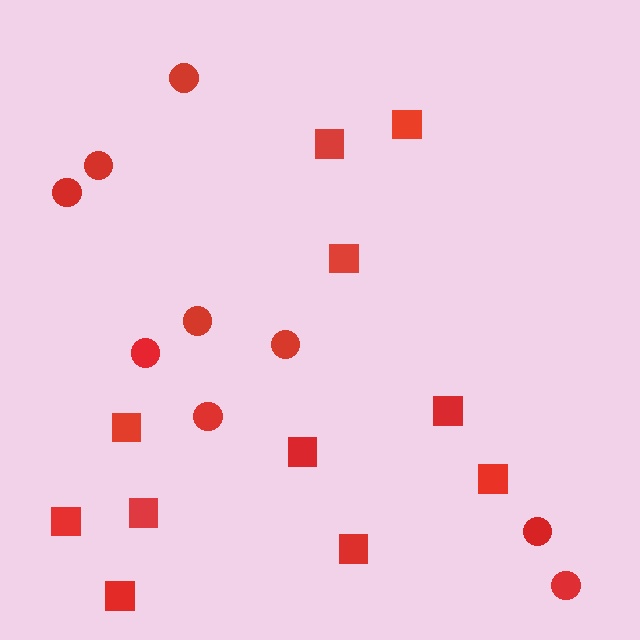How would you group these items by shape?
There are 2 groups: one group of squares (11) and one group of circles (9).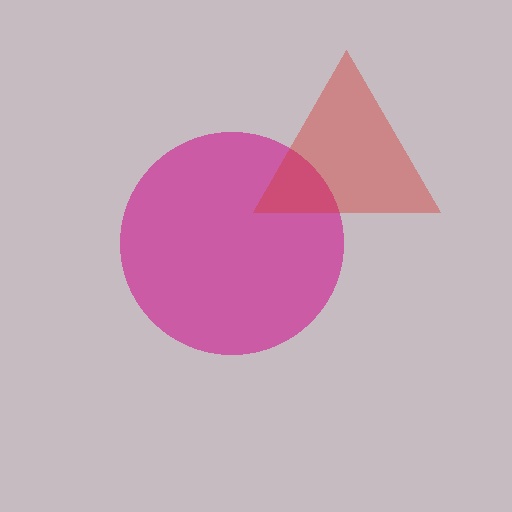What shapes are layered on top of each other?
The layered shapes are: a magenta circle, a red triangle.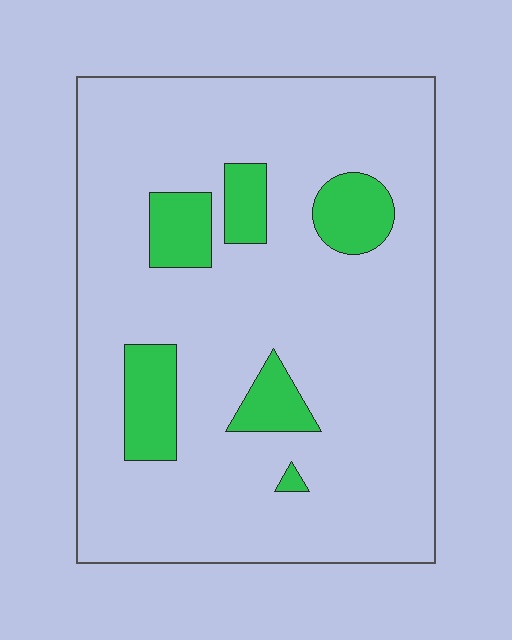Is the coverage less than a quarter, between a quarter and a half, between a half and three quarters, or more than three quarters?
Less than a quarter.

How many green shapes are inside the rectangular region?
6.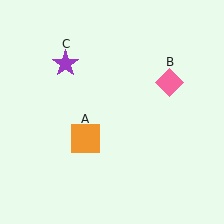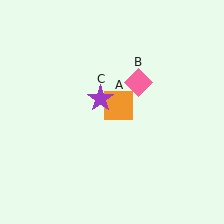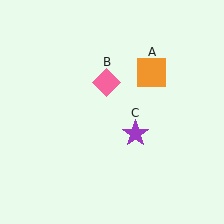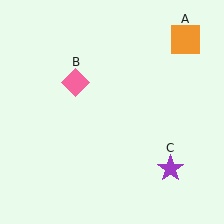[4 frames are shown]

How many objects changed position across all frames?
3 objects changed position: orange square (object A), pink diamond (object B), purple star (object C).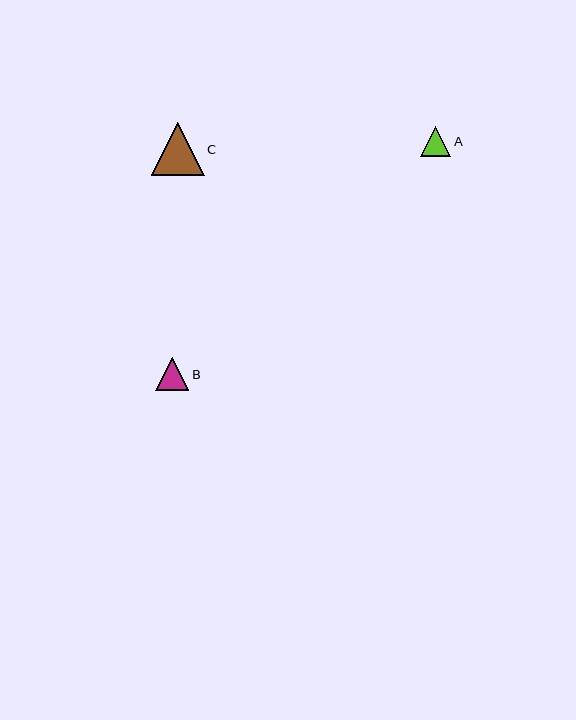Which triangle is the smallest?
Triangle A is the smallest with a size of approximately 30 pixels.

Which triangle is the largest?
Triangle C is the largest with a size of approximately 52 pixels.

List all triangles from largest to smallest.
From largest to smallest: C, B, A.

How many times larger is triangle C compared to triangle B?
Triangle C is approximately 1.6 times the size of triangle B.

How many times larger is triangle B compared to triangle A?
Triangle B is approximately 1.1 times the size of triangle A.